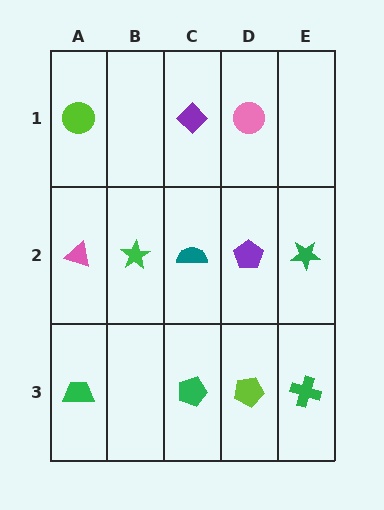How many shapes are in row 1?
3 shapes.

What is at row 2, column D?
A purple pentagon.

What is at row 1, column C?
A purple diamond.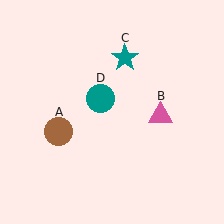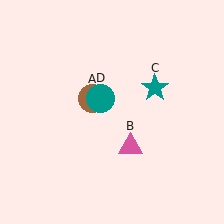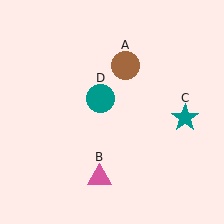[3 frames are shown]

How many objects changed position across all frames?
3 objects changed position: brown circle (object A), pink triangle (object B), teal star (object C).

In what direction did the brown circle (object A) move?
The brown circle (object A) moved up and to the right.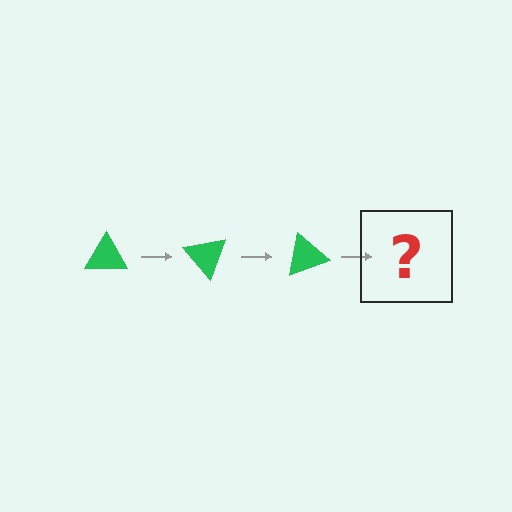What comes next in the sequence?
The next element should be a green triangle rotated 150 degrees.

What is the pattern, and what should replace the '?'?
The pattern is that the triangle rotates 50 degrees each step. The '?' should be a green triangle rotated 150 degrees.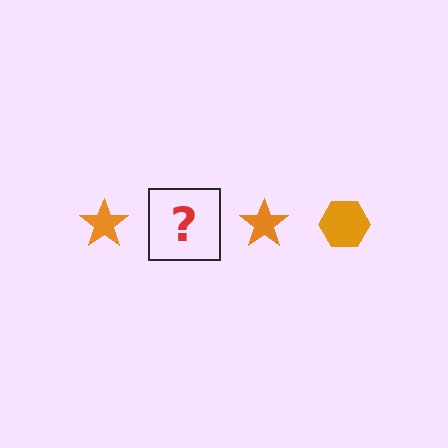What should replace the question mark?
The question mark should be replaced with an orange hexagon.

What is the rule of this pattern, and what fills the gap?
The rule is that the pattern cycles through star, hexagon shapes in orange. The gap should be filled with an orange hexagon.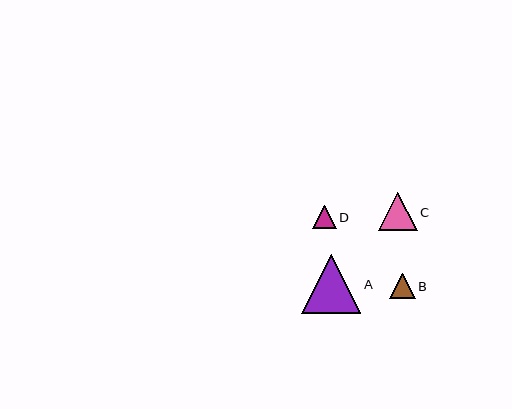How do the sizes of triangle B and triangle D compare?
Triangle B and triangle D are approximately the same size.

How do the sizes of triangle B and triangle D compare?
Triangle B and triangle D are approximately the same size.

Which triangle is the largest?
Triangle A is the largest with a size of approximately 59 pixels.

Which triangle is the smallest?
Triangle D is the smallest with a size of approximately 23 pixels.